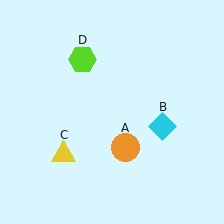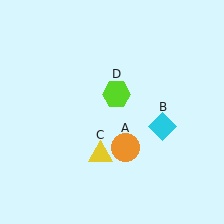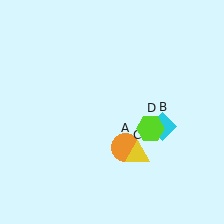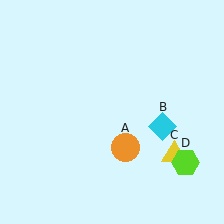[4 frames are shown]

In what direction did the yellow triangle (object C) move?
The yellow triangle (object C) moved right.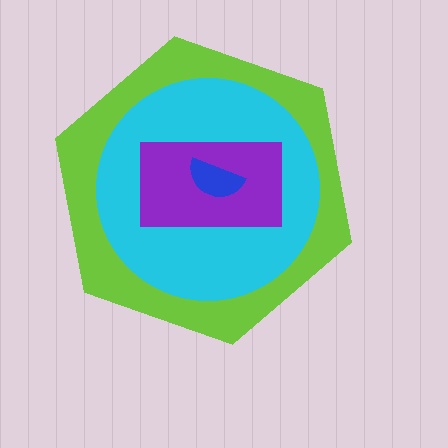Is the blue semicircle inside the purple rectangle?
Yes.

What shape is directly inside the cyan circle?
The purple rectangle.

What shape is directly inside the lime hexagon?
The cyan circle.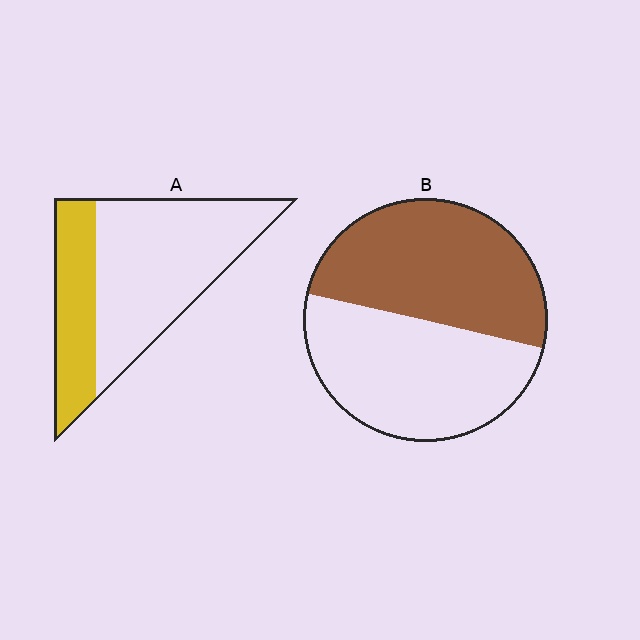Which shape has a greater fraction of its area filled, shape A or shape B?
Shape B.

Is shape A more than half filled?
No.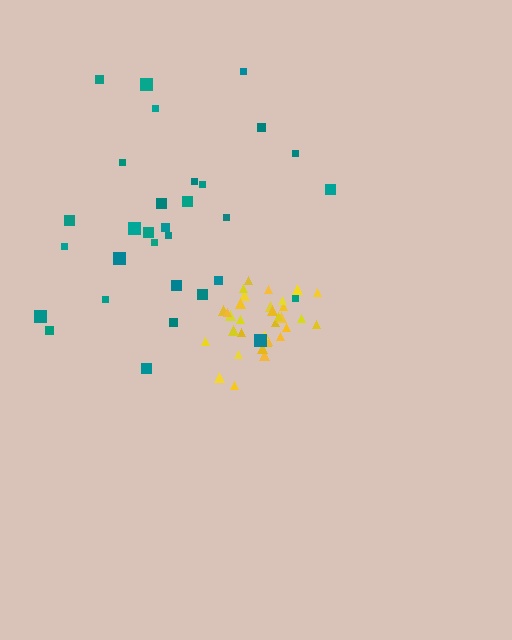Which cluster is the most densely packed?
Yellow.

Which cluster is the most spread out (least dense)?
Teal.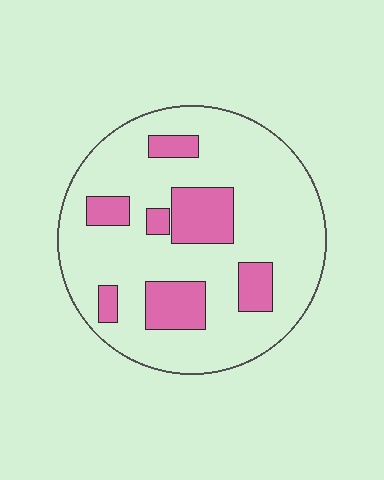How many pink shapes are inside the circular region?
7.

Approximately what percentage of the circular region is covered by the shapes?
Approximately 20%.